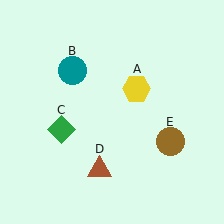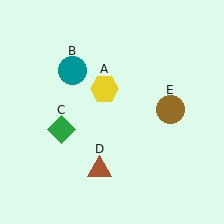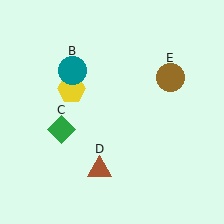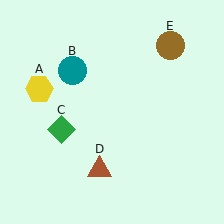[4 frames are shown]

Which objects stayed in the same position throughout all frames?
Teal circle (object B) and green diamond (object C) and brown triangle (object D) remained stationary.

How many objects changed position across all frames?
2 objects changed position: yellow hexagon (object A), brown circle (object E).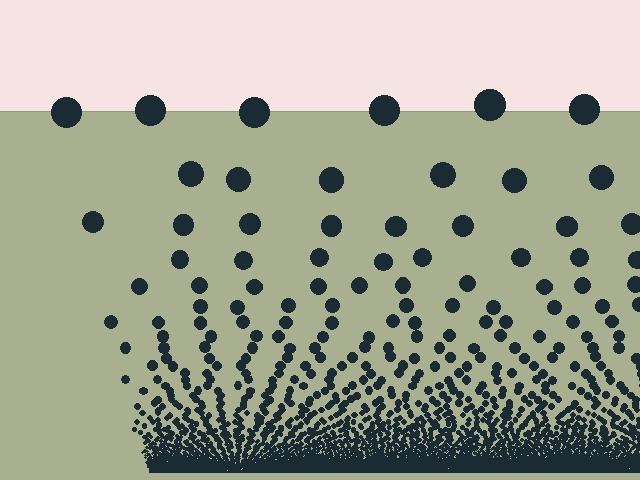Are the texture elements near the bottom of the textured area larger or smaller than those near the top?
Smaller. The gradient is inverted — elements near the bottom are smaller and denser.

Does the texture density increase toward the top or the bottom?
Density increases toward the bottom.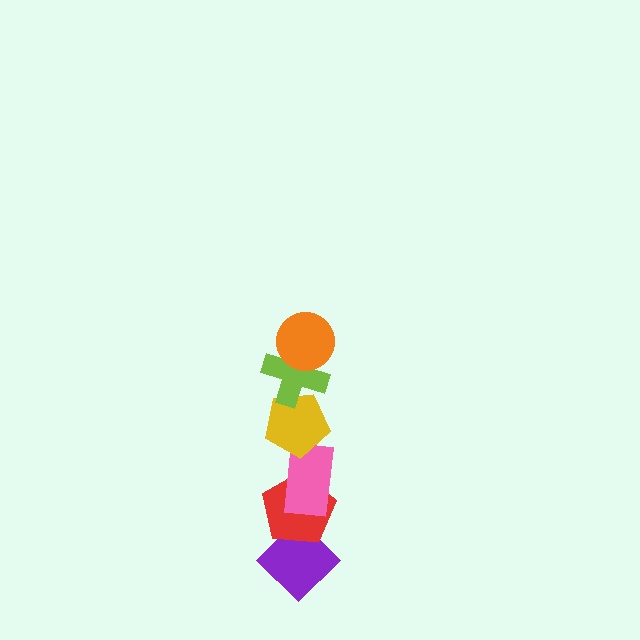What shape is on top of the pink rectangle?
The yellow pentagon is on top of the pink rectangle.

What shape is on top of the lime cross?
The orange circle is on top of the lime cross.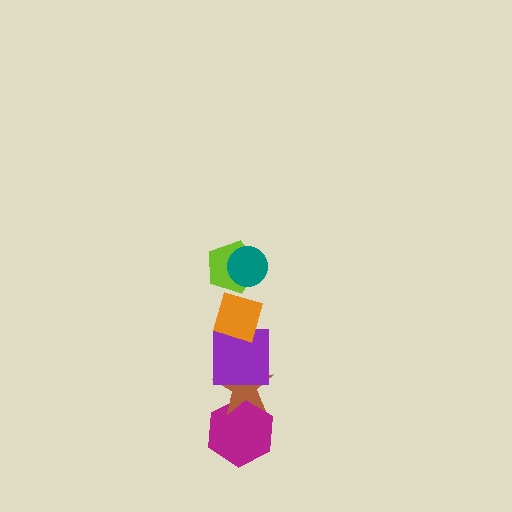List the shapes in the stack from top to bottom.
From top to bottom: the teal circle, the lime pentagon, the orange diamond, the purple square, the brown star, the magenta hexagon.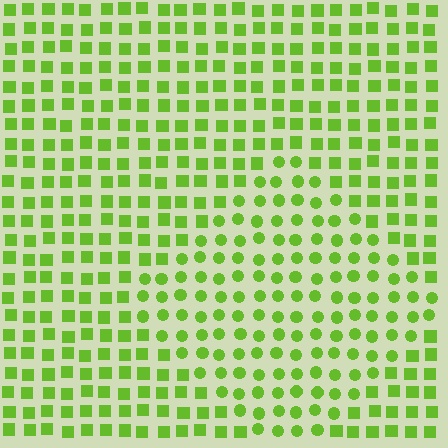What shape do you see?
I see a diamond.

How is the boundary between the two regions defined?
The boundary is defined by a change in element shape: circles inside vs. squares outside. All elements share the same color and spacing.